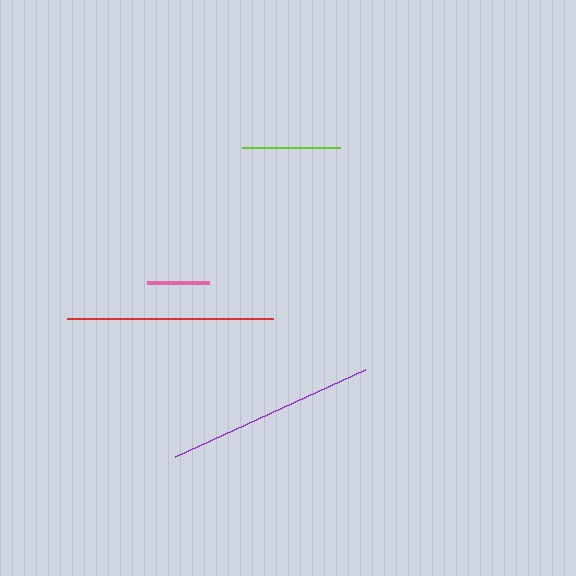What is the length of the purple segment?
The purple segment is approximately 209 pixels long.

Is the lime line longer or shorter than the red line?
The red line is longer than the lime line.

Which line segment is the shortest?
The pink line is the shortest at approximately 62 pixels.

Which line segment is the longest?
The purple line is the longest at approximately 209 pixels.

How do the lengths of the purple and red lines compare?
The purple and red lines are approximately the same length.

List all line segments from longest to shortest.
From longest to shortest: purple, red, lime, pink.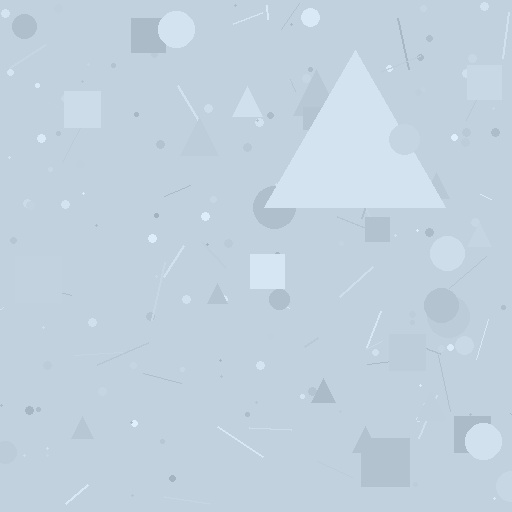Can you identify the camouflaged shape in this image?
The camouflaged shape is a triangle.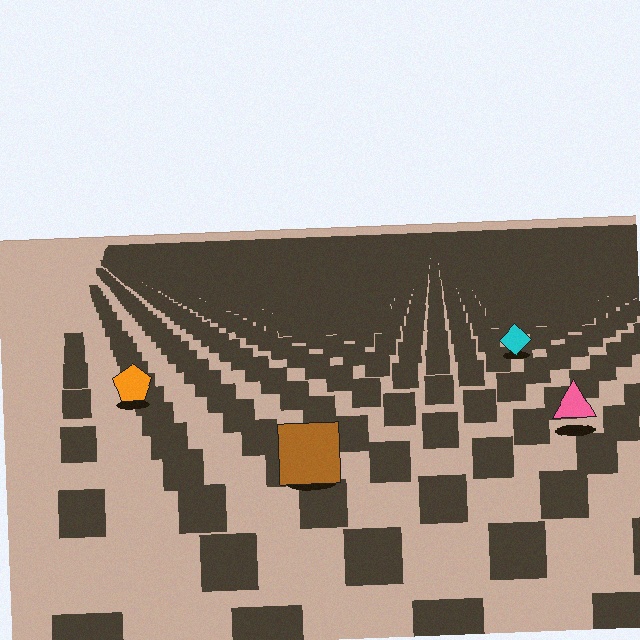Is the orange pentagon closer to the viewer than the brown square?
No. The brown square is closer — you can tell from the texture gradient: the ground texture is coarser near it.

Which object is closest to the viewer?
The brown square is closest. The texture marks near it are larger and more spread out.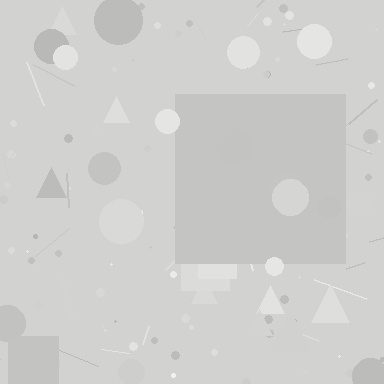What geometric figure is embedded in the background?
A square is embedded in the background.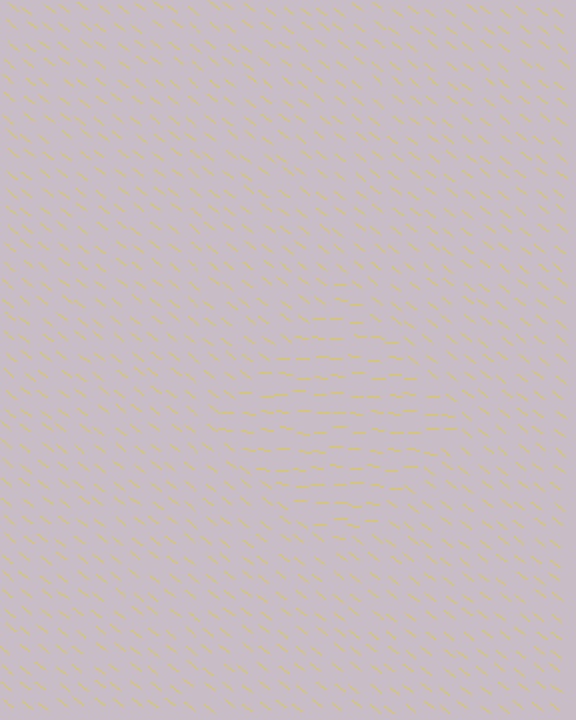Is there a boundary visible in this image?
Yes, there is a texture boundary formed by a change in line orientation.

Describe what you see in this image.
The image is filled with small yellow line segments. A diamond region in the image has lines oriented differently from the surrounding lines, creating a visible texture boundary.